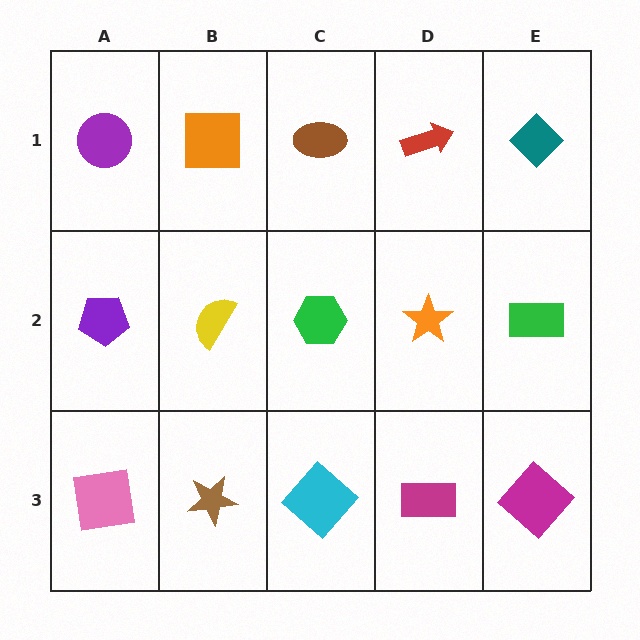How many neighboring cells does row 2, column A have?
3.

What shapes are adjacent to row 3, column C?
A green hexagon (row 2, column C), a brown star (row 3, column B), a magenta rectangle (row 3, column D).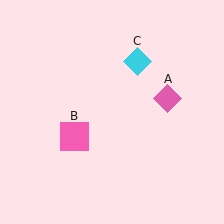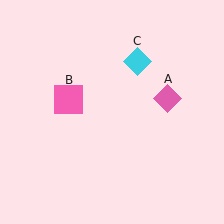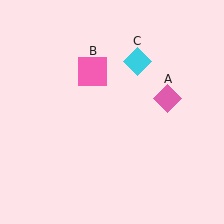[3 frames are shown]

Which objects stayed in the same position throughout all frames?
Pink diamond (object A) and cyan diamond (object C) remained stationary.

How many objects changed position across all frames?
1 object changed position: pink square (object B).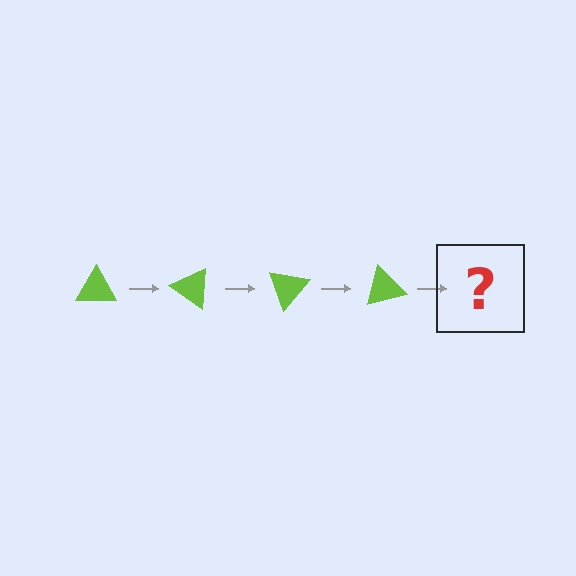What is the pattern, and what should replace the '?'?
The pattern is that the triangle rotates 35 degrees each step. The '?' should be a lime triangle rotated 140 degrees.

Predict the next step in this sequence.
The next step is a lime triangle rotated 140 degrees.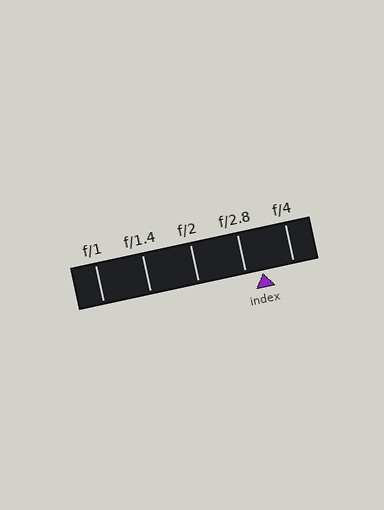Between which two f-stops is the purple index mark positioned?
The index mark is between f/2.8 and f/4.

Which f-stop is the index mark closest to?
The index mark is closest to f/2.8.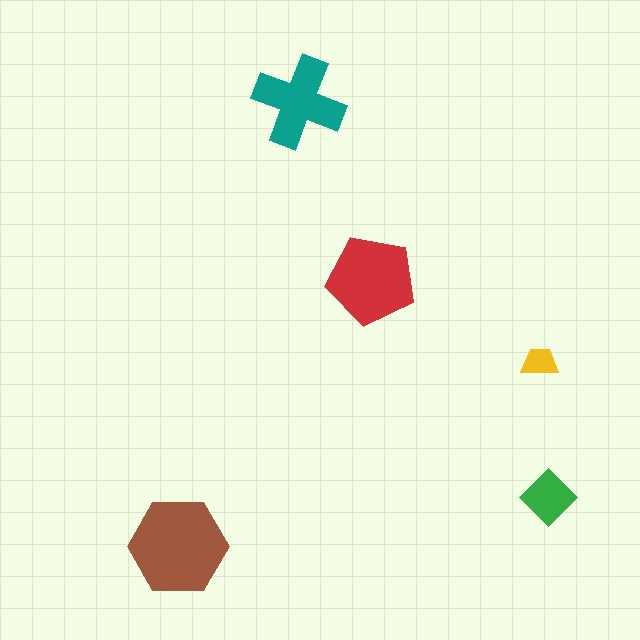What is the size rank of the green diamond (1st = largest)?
4th.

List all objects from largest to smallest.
The brown hexagon, the red pentagon, the teal cross, the green diamond, the yellow trapezoid.